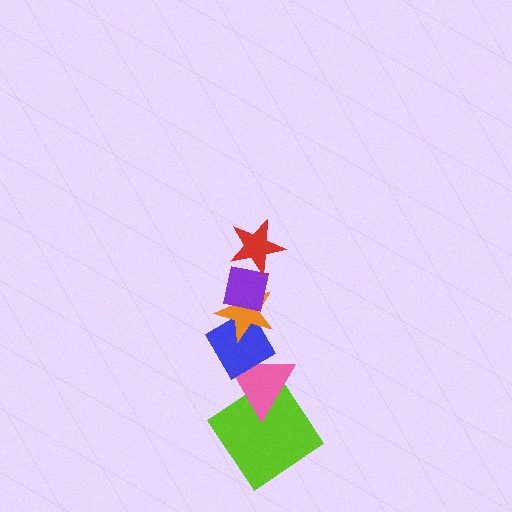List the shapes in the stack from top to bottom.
From top to bottom: the red star, the purple square, the orange star, the blue diamond, the pink triangle, the lime diamond.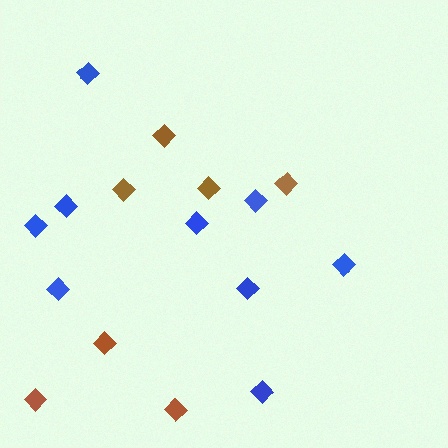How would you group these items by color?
There are 2 groups: one group of brown diamonds (7) and one group of blue diamonds (9).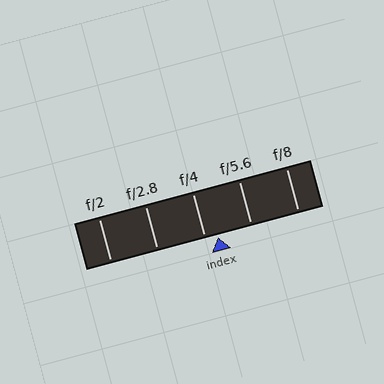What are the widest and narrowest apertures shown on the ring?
The widest aperture shown is f/2 and the narrowest is f/8.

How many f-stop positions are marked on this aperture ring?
There are 5 f-stop positions marked.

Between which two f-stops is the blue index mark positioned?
The index mark is between f/4 and f/5.6.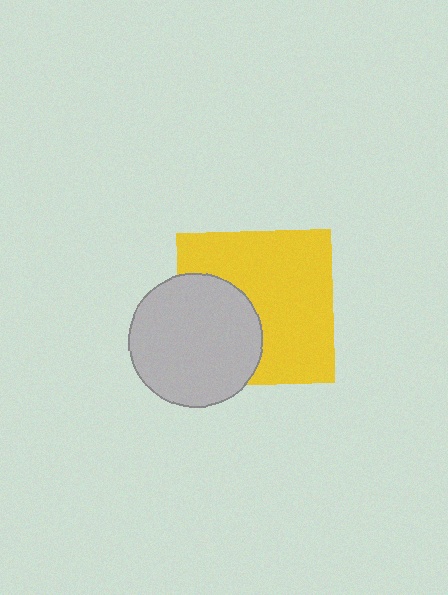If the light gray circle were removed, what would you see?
You would see the complete yellow square.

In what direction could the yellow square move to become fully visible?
The yellow square could move right. That would shift it out from behind the light gray circle entirely.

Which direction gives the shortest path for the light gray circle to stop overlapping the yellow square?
Moving left gives the shortest separation.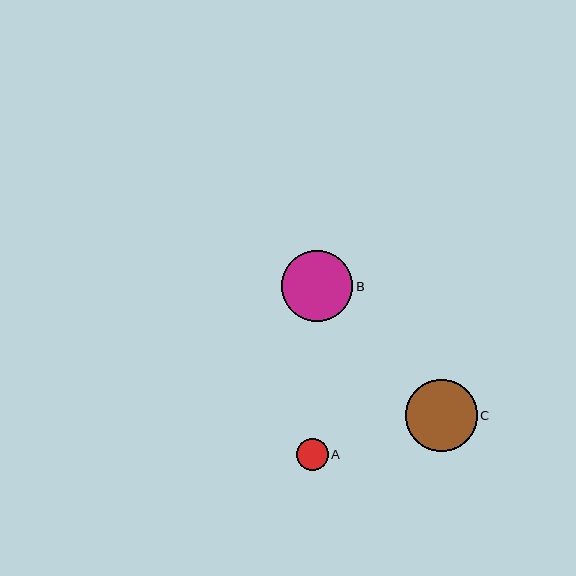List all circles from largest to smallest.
From largest to smallest: C, B, A.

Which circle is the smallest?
Circle A is the smallest with a size of approximately 32 pixels.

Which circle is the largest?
Circle C is the largest with a size of approximately 72 pixels.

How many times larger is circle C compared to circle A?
Circle C is approximately 2.3 times the size of circle A.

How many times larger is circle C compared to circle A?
Circle C is approximately 2.3 times the size of circle A.